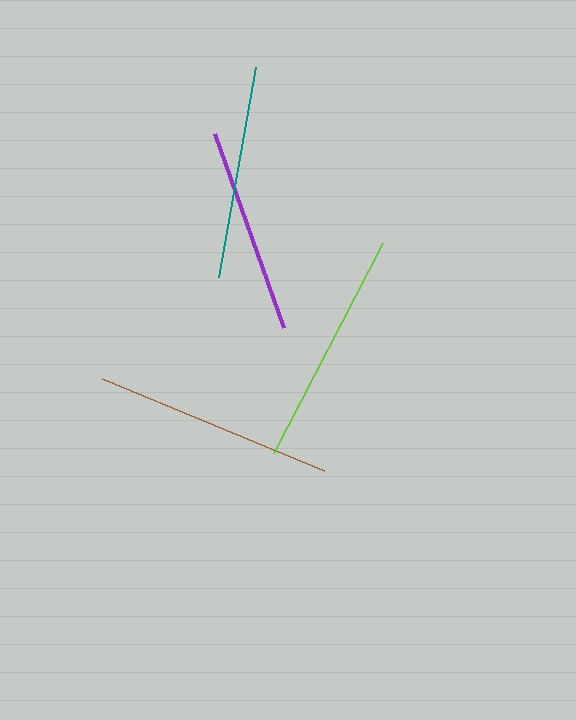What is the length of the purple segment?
The purple segment is approximately 205 pixels long.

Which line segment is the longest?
The brown line is the longest at approximately 240 pixels.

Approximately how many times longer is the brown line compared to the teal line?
The brown line is approximately 1.1 times the length of the teal line.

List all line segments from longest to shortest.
From longest to shortest: brown, lime, teal, purple.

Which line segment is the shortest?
The purple line is the shortest at approximately 205 pixels.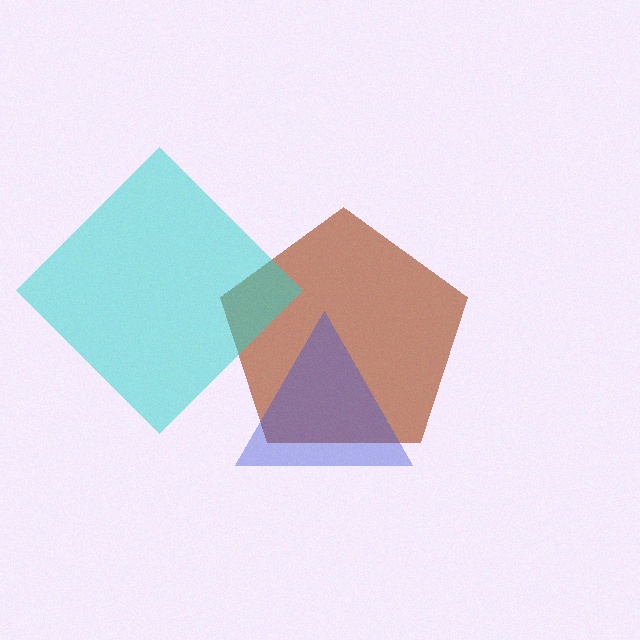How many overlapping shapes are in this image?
There are 3 overlapping shapes in the image.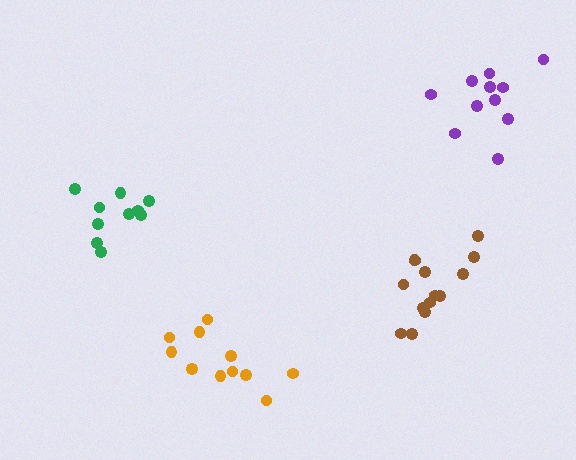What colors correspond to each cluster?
The clusters are colored: purple, green, brown, orange.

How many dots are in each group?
Group 1: 11 dots, Group 2: 10 dots, Group 3: 14 dots, Group 4: 11 dots (46 total).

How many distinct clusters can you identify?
There are 4 distinct clusters.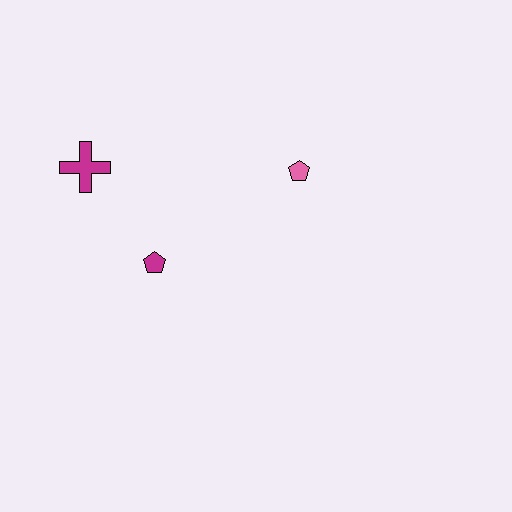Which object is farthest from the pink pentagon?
The magenta cross is farthest from the pink pentagon.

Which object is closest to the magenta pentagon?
The magenta cross is closest to the magenta pentagon.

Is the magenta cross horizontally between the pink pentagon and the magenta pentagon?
No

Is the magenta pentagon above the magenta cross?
No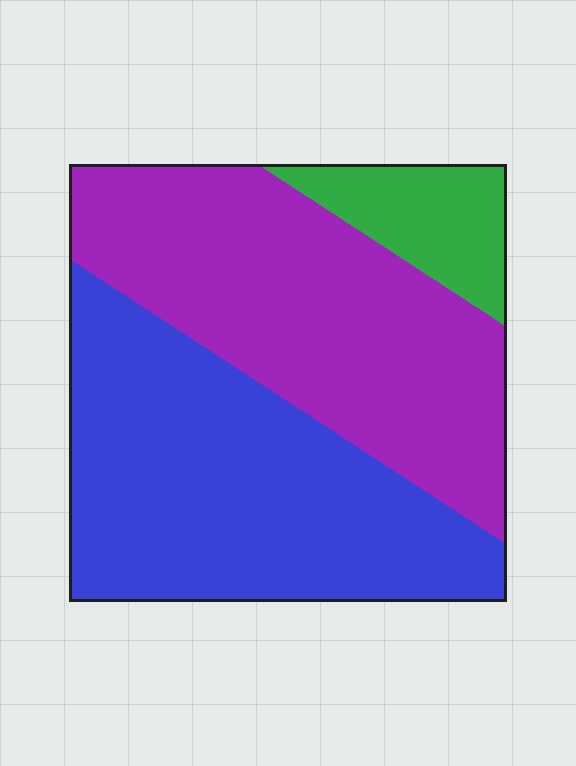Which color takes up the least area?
Green, at roughly 10%.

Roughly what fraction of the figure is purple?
Purple covers 44% of the figure.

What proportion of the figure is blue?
Blue covers about 45% of the figure.